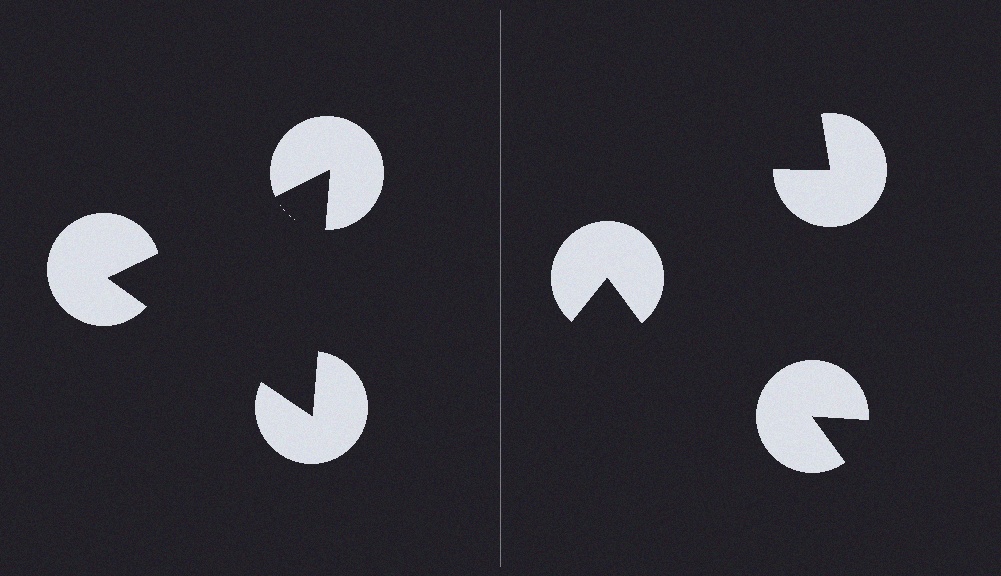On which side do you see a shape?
An illusory triangle appears on the left side. On the right side the wedge cuts are rotated, so no coherent shape forms.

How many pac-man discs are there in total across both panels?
6 — 3 on each side.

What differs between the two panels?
The pac-man discs are positioned identically on both sides; only the wedge orientations differ. On the left they align to a triangle; on the right they are misaligned.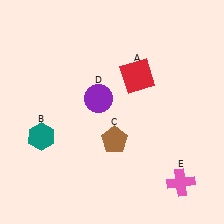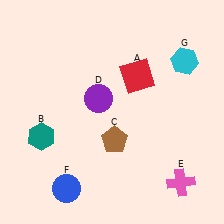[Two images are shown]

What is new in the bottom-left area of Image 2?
A blue circle (F) was added in the bottom-left area of Image 2.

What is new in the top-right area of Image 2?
A cyan hexagon (G) was added in the top-right area of Image 2.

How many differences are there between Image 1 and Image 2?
There are 2 differences between the two images.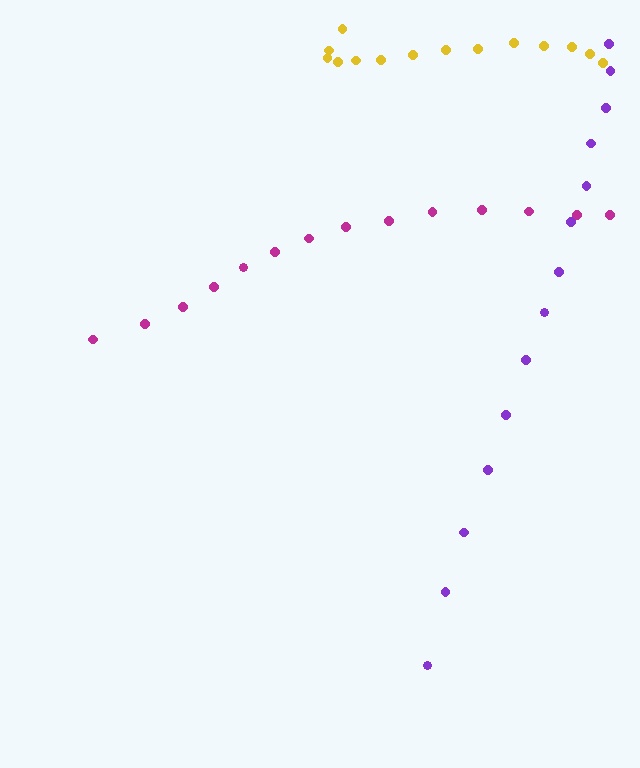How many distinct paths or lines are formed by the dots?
There are 3 distinct paths.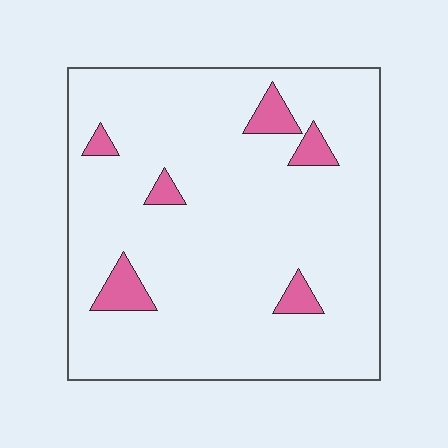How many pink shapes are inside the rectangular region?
6.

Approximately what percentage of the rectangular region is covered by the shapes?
Approximately 10%.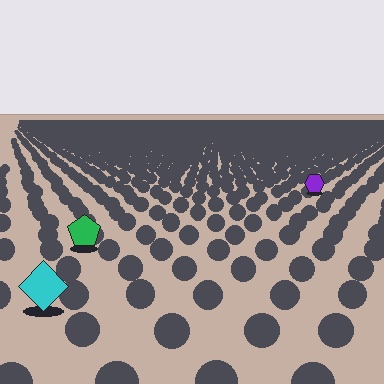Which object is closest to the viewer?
The cyan diamond is closest. The texture marks near it are larger and more spread out.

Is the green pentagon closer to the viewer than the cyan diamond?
No. The cyan diamond is closer — you can tell from the texture gradient: the ground texture is coarser near it.